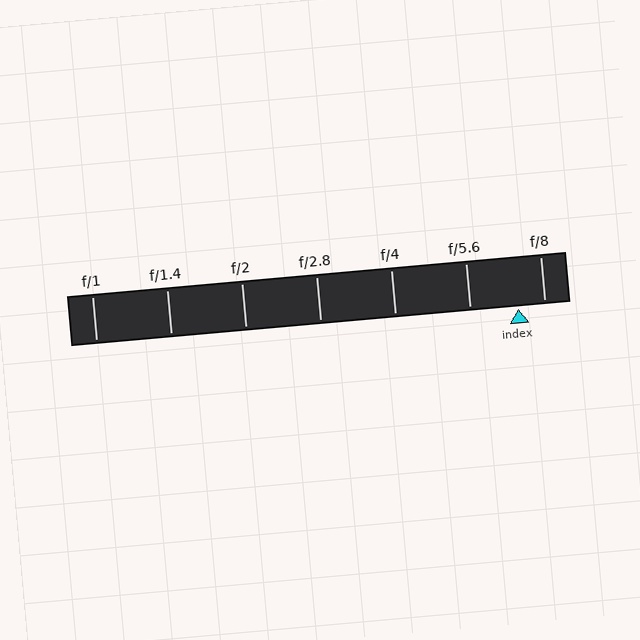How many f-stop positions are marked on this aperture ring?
There are 7 f-stop positions marked.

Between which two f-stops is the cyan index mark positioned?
The index mark is between f/5.6 and f/8.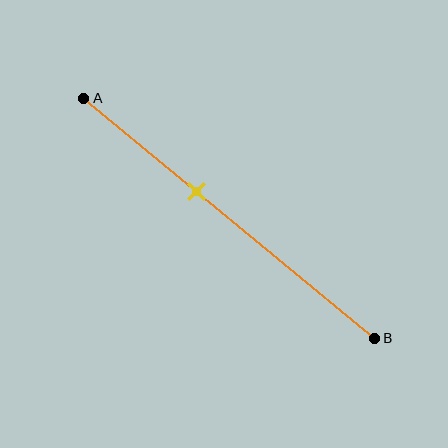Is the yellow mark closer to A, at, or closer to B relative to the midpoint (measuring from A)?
The yellow mark is closer to point A than the midpoint of segment AB.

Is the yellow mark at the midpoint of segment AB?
No, the mark is at about 40% from A, not at the 50% midpoint.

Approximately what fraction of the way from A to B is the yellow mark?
The yellow mark is approximately 40% of the way from A to B.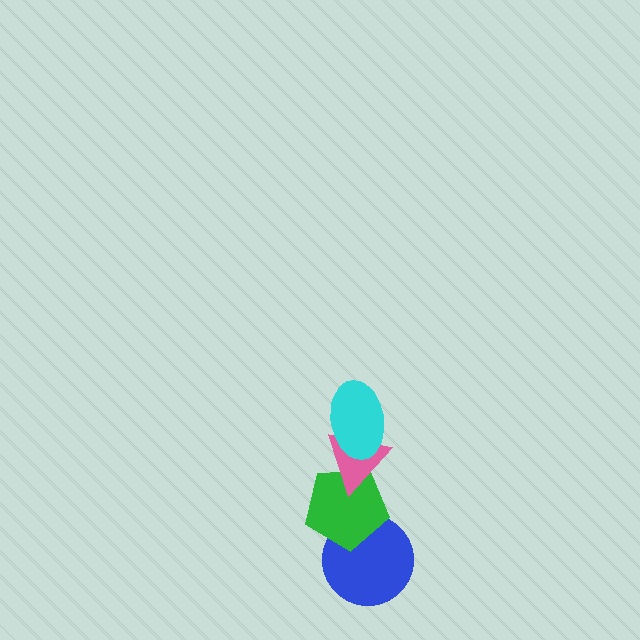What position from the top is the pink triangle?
The pink triangle is 2nd from the top.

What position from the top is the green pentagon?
The green pentagon is 3rd from the top.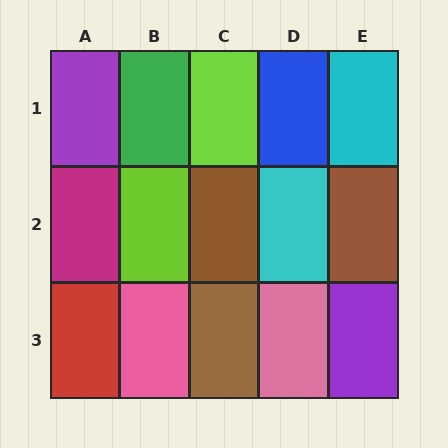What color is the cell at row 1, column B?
Green.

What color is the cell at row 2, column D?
Cyan.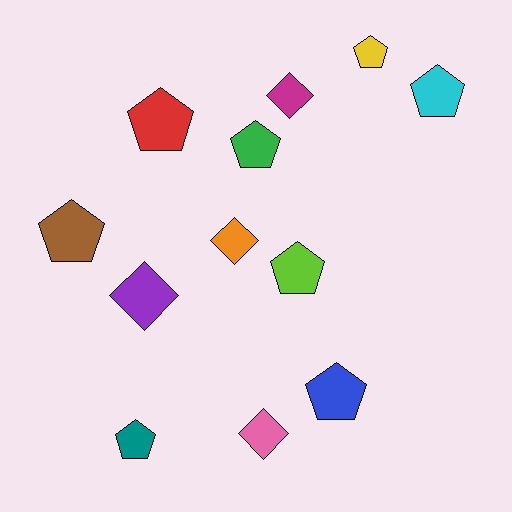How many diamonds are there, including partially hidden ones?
There are 4 diamonds.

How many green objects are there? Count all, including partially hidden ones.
There is 1 green object.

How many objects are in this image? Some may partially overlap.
There are 12 objects.